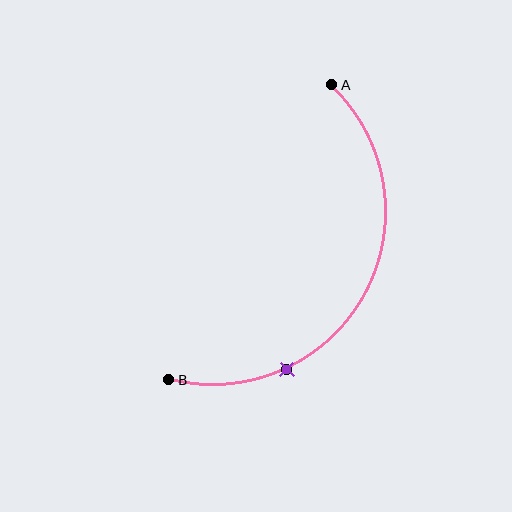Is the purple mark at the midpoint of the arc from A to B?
No. The purple mark lies on the arc but is closer to endpoint B. The arc midpoint would be at the point on the curve equidistant along the arc from both A and B.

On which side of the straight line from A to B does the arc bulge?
The arc bulges to the right of the straight line connecting A and B.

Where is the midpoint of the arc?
The arc midpoint is the point on the curve farthest from the straight line joining A and B. It sits to the right of that line.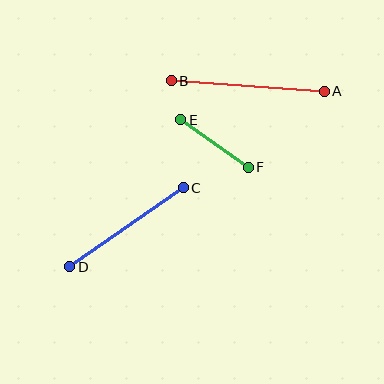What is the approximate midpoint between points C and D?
The midpoint is at approximately (126, 227) pixels.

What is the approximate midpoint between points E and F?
The midpoint is at approximately (215, 144) pixels.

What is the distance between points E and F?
The distance is approximately 82 pixels.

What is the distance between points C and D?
The distance is approximately 138 pixels.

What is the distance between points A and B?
The distance is approximately 154 pixels.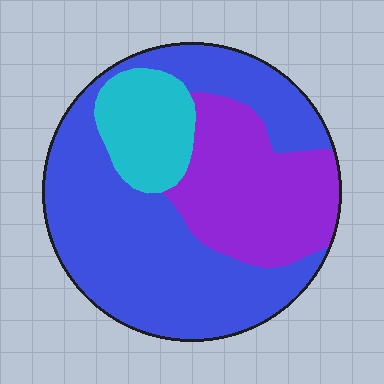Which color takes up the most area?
Blue, at roughly 60%.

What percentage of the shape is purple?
Purple covers about 30% of the shape.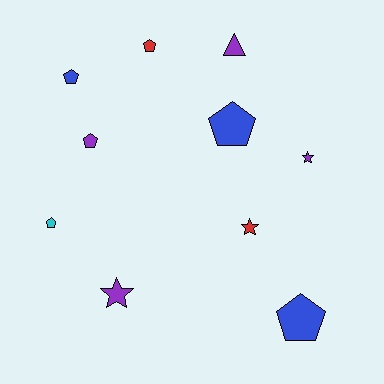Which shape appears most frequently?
Pentagon, with 6 objects.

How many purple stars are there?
There are 2 purple stars.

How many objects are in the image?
There are 10 objects.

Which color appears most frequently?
Purple, with 4 objects.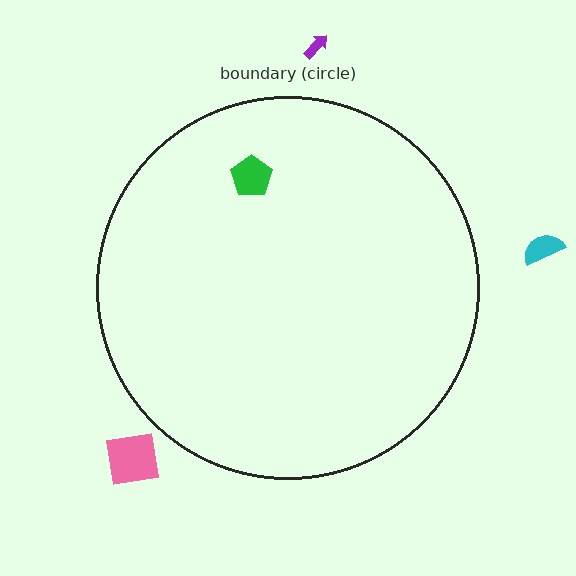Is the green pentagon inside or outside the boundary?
Inside.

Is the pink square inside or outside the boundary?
Outside.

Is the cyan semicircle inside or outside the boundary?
Outside.